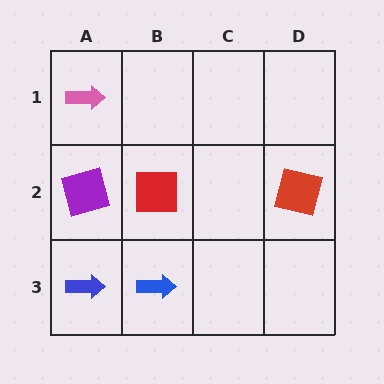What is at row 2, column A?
A purple square.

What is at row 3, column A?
A blue arrow.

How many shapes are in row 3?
2 shapes.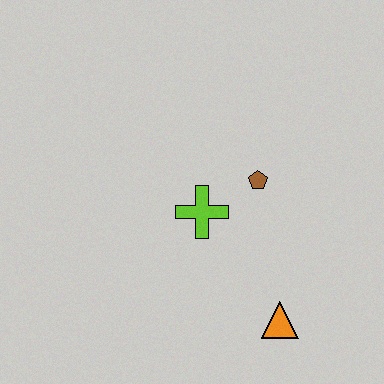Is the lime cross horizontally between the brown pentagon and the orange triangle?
No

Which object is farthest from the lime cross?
The orange triangle is farthest from the lime cross.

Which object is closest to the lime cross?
The brown pentagon is closest to the lime cross.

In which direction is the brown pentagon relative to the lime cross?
The brown pentagon is to the right of the lime cross.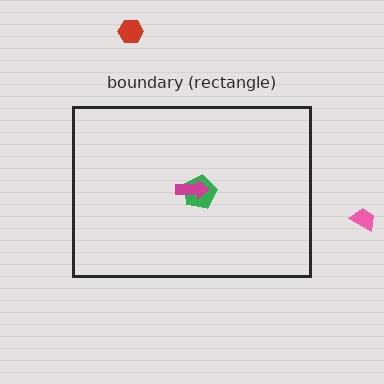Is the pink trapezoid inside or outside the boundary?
Outside.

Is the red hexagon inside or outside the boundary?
Outside.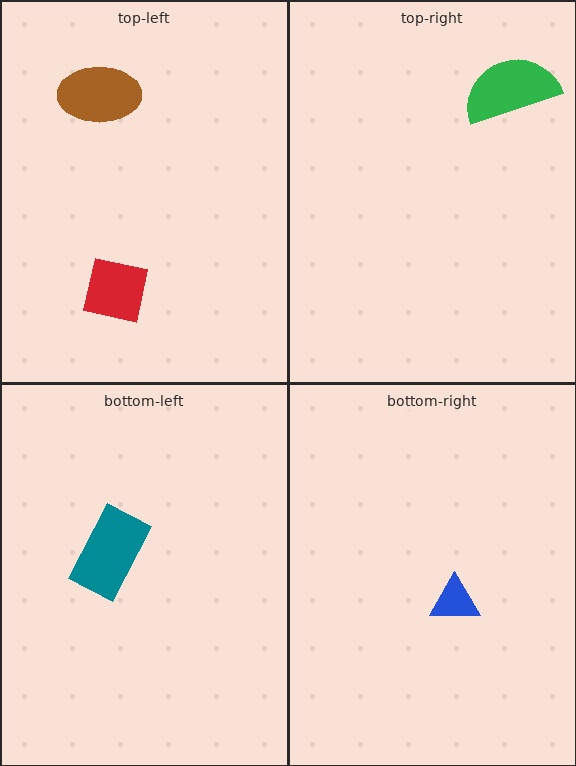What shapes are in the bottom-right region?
The blue triangle.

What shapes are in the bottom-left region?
The teal rectangle.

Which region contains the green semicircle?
The top-right region.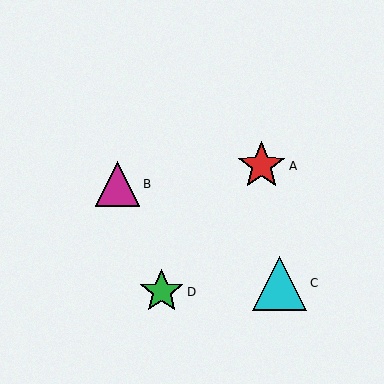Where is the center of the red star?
The center of the red star is at (262, 166).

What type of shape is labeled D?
Shape D is a green star.